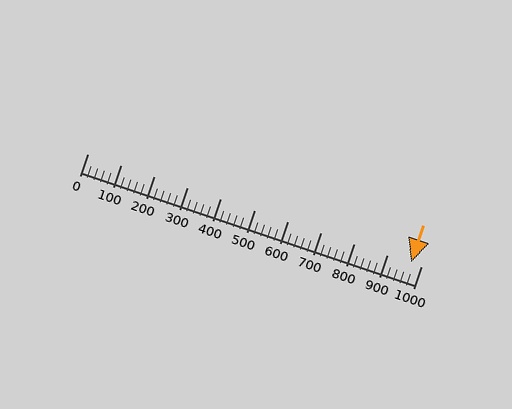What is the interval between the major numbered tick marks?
The major tick marks are spaced 100 units apart.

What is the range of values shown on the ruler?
The ruler shows values from 0 to 1000.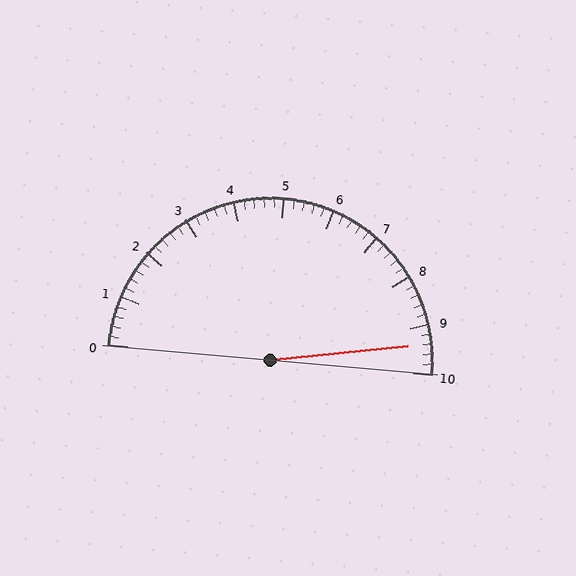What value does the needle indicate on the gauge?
The needle indicates approximately 9.4.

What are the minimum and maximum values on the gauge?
The gauge ranges from 0 to 10.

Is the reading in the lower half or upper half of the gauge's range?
The reading is in the upper half of the range (0 to 10).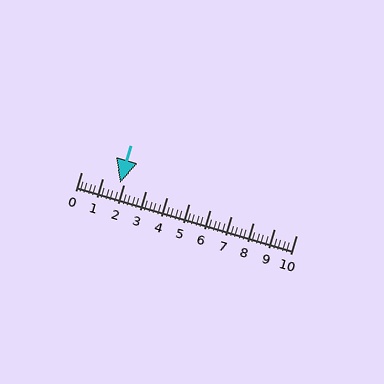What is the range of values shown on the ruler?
The ruler shows values from 0 to 10.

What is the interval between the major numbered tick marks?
The major tick marks are spaced 1 units apart.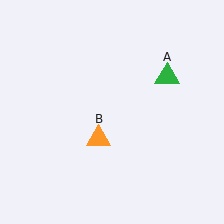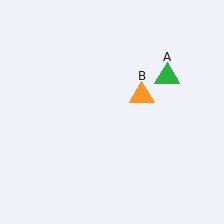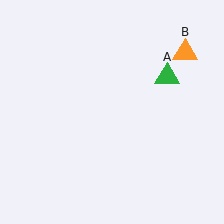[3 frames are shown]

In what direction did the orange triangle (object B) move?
The orange triangle (object B) moved up and to the right.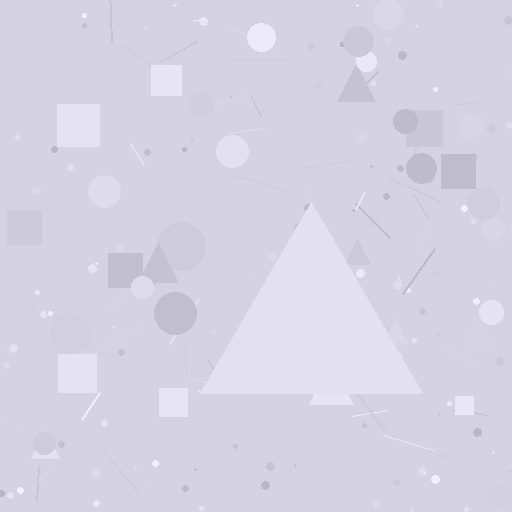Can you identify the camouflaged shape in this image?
The camouflaged shape is a triangle.